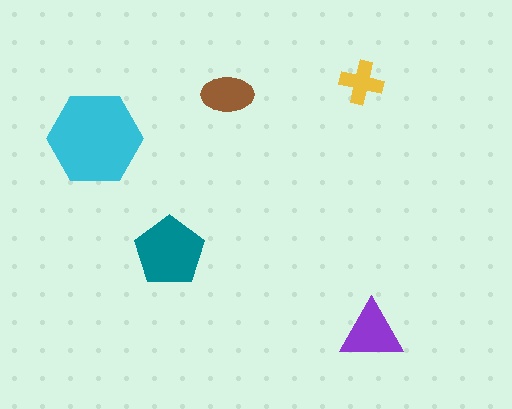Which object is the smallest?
The yellow cross.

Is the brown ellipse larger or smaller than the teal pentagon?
Smaller.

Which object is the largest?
The cyan hexagon.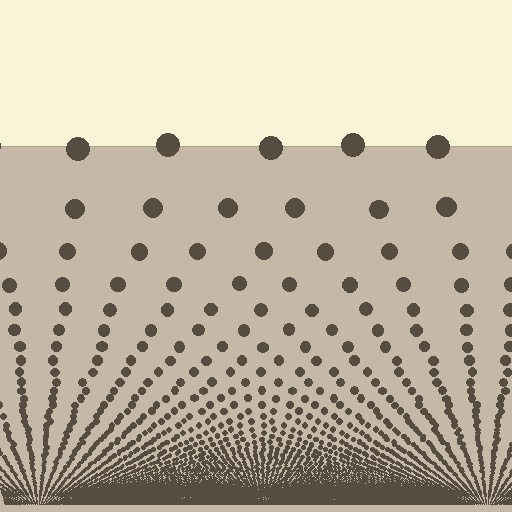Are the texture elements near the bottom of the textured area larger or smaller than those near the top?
Smaller. The gradient is inverted — elements near the bottom are smaller and denser.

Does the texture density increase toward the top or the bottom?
Density increases toward the bottom.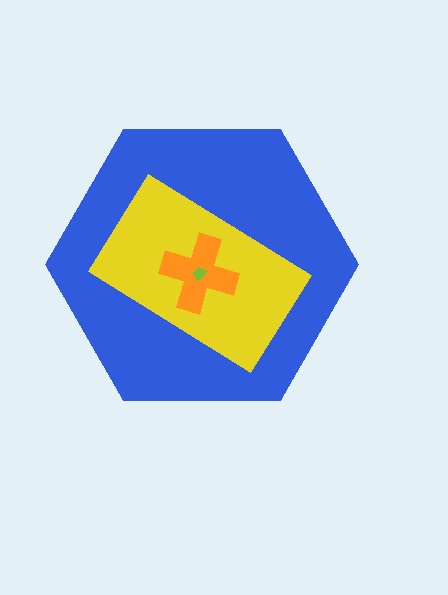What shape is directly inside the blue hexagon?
The yellow rectangle.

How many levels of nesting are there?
4.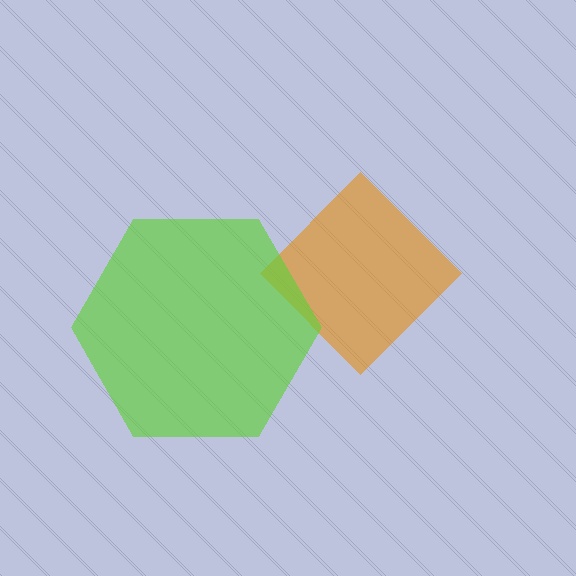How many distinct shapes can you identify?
There are 2 distinct shapes: an orange diamond, a lime hexagon.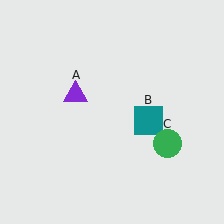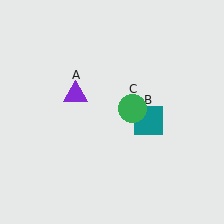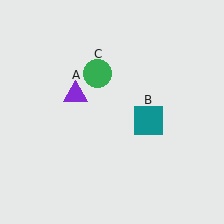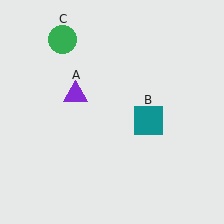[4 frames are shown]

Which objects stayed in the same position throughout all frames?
Purple triangle (object A) and teal square (object B) remained stationary.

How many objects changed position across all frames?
1 object changed position: green circle (object C).